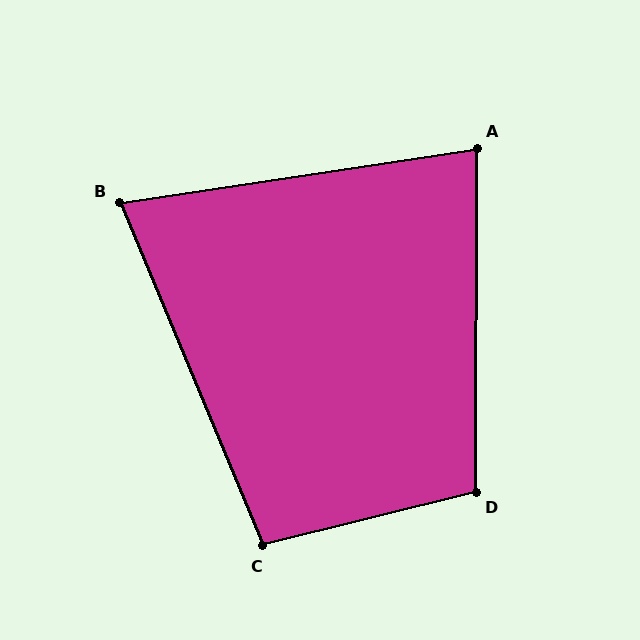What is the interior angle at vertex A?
Approximately 81 degrees (acute).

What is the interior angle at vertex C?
Approximately 99 degrees (obtuse).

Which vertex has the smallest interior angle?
B, at approximately 76 degrees.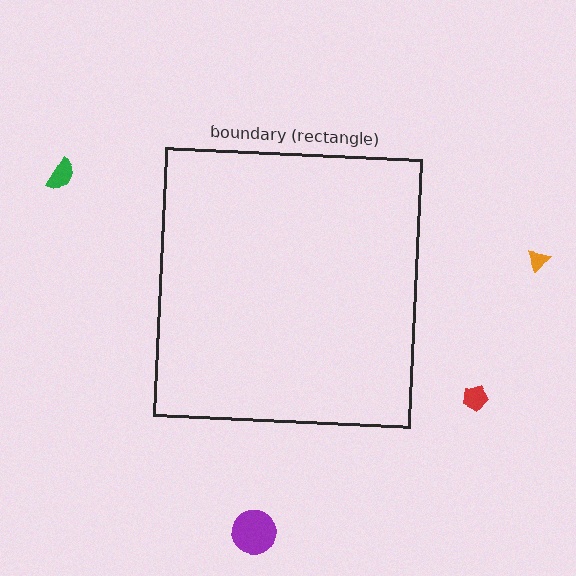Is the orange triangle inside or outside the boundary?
Outside.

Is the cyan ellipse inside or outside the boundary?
Outside.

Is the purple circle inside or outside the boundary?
Outside.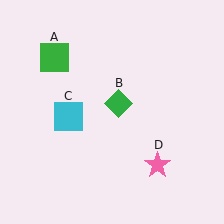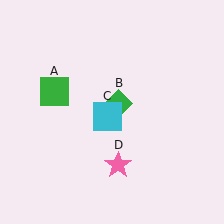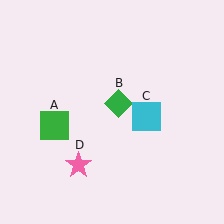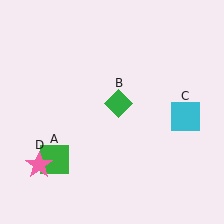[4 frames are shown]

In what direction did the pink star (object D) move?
The pink star (object D) moved left.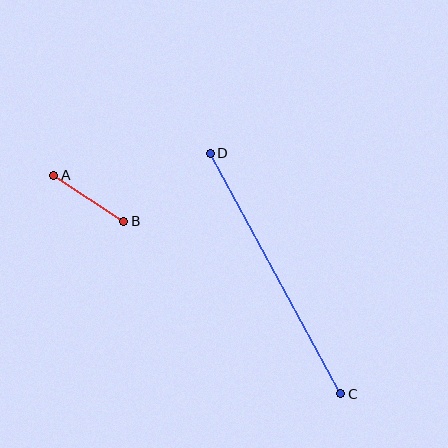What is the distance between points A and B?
The distance is approximately 84 pixels.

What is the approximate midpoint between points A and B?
The midpoint is at approximately (89, 198) pixels.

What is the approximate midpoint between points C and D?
The midpoint is at approximately (276, 274) pixels.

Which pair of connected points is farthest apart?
Points C and D are farthest apart.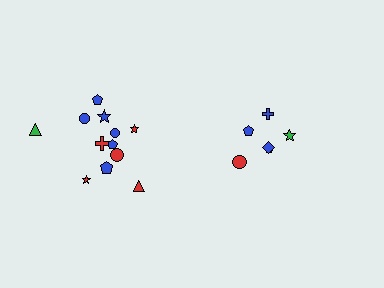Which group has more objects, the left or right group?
The left group.